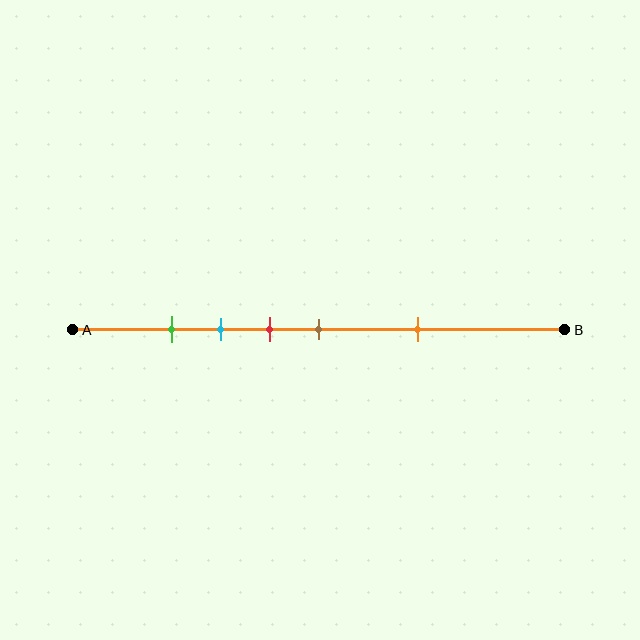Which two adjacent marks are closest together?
The green and cyan marks are the closest adjacent pair.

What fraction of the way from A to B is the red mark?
The red mark is approximately 40% (0.4) of the way from A to B.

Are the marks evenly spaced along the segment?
No, the marks are not evenly spaced.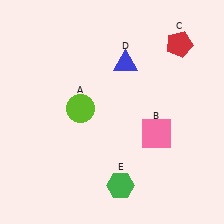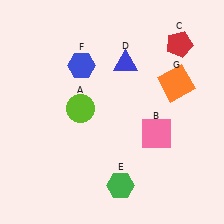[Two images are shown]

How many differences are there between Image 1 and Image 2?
There are 2 differences between the two images.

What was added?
A blue hexagon (F), an orange square (G) were added in Image 2.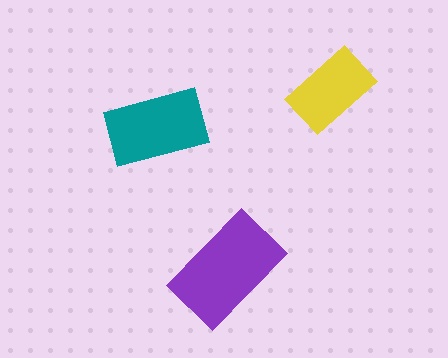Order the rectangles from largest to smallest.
the purple one, the teal one, the yellow one.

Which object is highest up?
The yellow rectangle is topmost.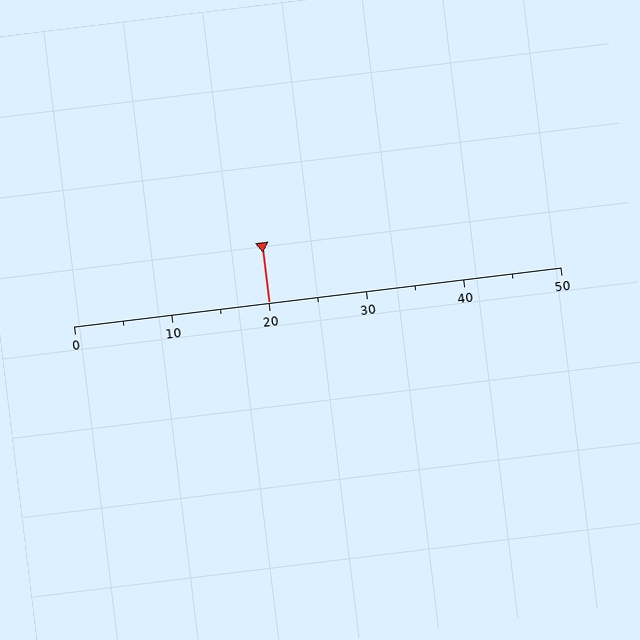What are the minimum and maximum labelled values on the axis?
The axis runs from 0 to 50.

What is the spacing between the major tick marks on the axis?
The major ticks are spaced 10 apart.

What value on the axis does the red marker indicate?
The marker indicates approximately 20.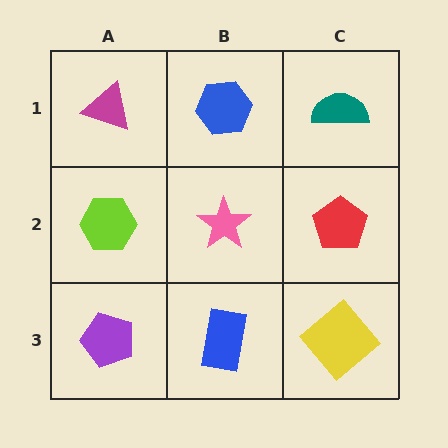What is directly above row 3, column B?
A pink star.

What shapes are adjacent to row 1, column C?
A red pentagon (row 2, column C), a blue hexagon (row 1, column B).